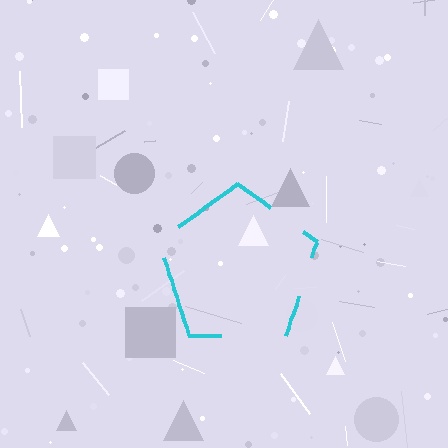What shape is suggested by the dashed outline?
The dashed outline suggests a pentagon.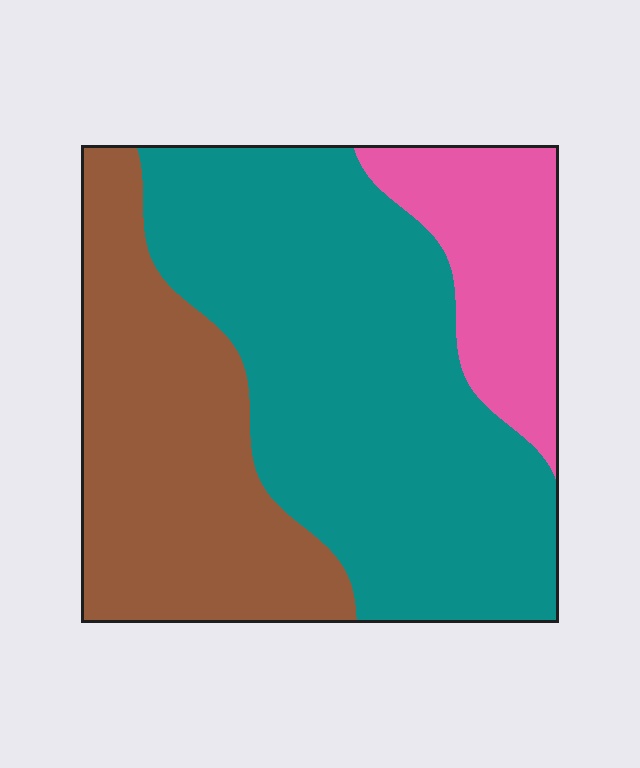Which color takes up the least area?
Pink, at roughly 15%.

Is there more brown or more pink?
Brown.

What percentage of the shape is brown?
Brown covers around 30% of the shape.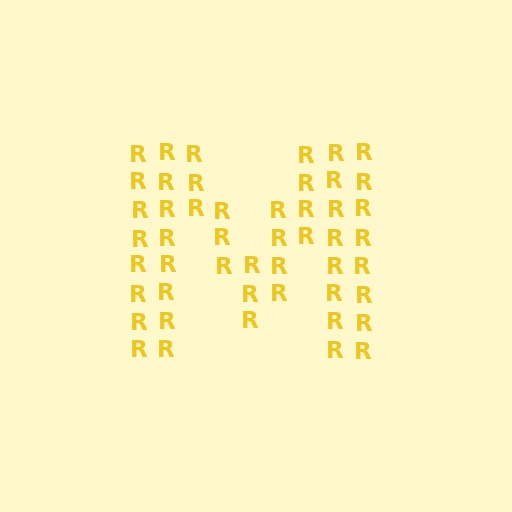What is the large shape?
The large shape is the letter M.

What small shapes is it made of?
It is made of small letter R's.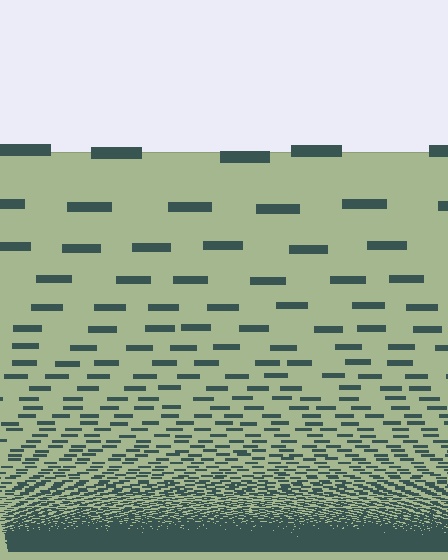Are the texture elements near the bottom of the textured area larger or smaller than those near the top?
Smaller. The gradient is inverted — elements near the bottom are smaller and denser.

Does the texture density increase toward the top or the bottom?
Density increases toward the bottom.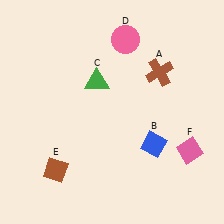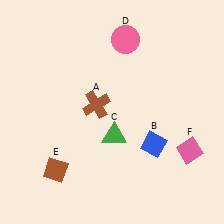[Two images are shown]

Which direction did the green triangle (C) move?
The green triangle (C) moved down.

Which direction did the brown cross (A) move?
The brown cross (A) moved left.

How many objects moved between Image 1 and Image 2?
2 objects moved between the two images.